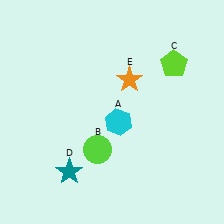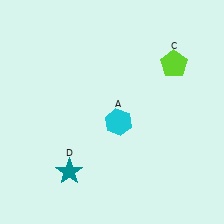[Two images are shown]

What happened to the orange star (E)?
The orange star (E) was removed in Image 2. It was in the top-right area of Image 1.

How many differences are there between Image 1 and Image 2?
There are 2 differences between the two images.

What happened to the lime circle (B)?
The lime circle (B) was removed in Image 2. It was in the bottom-left area of Image 1.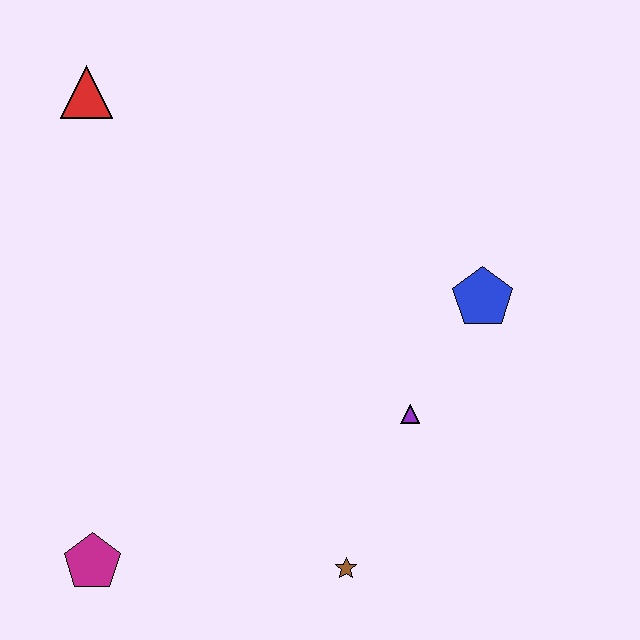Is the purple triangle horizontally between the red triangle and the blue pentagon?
Yes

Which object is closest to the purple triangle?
The blue pentagon is closest to the purple triangle.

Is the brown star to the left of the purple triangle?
Yes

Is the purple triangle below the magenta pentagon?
No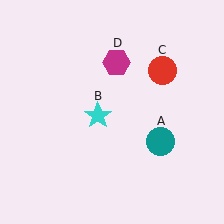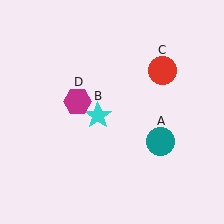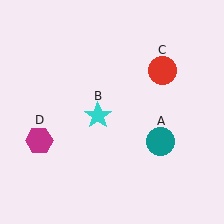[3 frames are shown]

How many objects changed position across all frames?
1 object changed position: magenta hexagon (object D).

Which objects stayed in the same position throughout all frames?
Teal circle (object A) and cyan star (object B) and red circle (object C) remained stationary.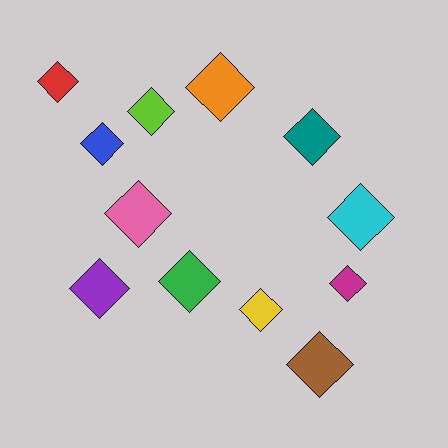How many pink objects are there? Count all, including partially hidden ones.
There is 1 pink object.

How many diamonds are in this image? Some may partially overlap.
There are 12 diamonds.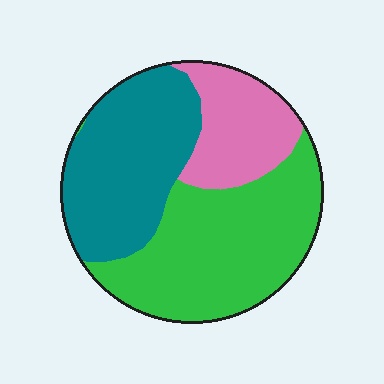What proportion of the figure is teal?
Teal takes up about three eighths (3/8) of the figure.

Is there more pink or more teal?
Teal.